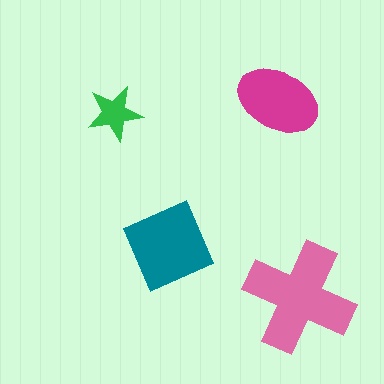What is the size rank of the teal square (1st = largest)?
2nd.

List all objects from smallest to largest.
The green star, the magenta ellipse, the teal square, the pink cross.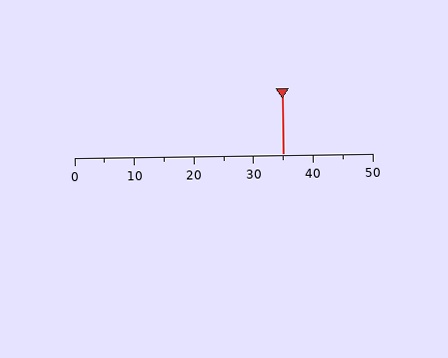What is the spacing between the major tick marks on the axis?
The major ticks are spaced 10 apart.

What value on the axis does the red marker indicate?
The marker indicates approximately 35.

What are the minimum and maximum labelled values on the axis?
The axis runs from 0 to 50.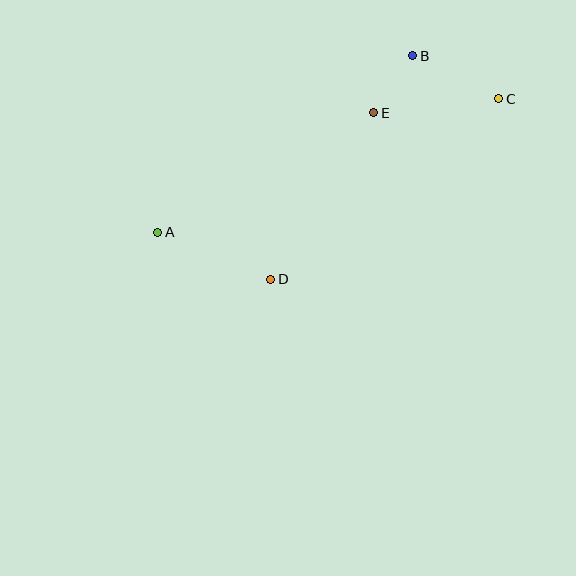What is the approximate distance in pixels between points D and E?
The distance between D and E is approximately 196 pixels.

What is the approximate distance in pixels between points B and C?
The distance between B and C is approximately 96 pixels.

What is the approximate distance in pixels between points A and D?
The distance between A and D is approximately 122 pixels.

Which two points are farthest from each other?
Points A and C are farthest from each other.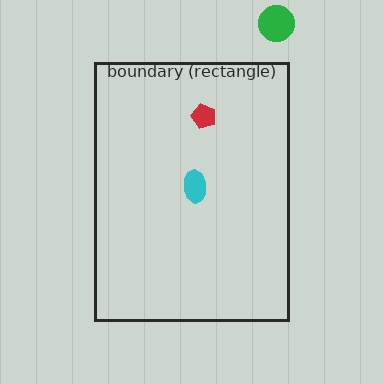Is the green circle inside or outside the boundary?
Outside.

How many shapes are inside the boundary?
2 inside, 1 outside.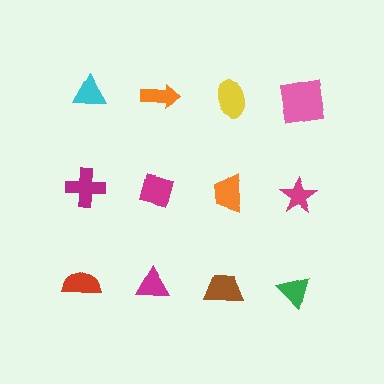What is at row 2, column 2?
A magenta square.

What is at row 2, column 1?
A magenta cross.